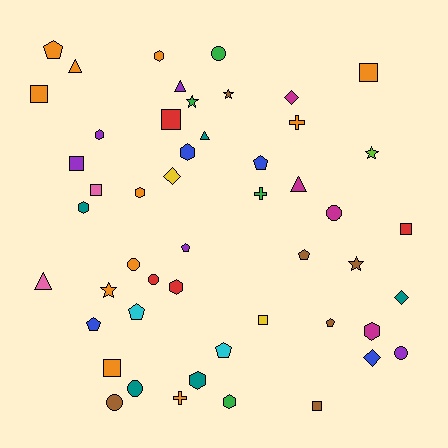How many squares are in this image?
There are 9 squares.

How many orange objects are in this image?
There are 11 orange objects.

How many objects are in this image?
There are 50 objects.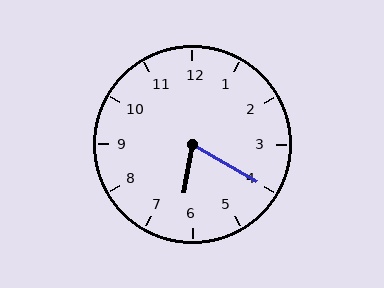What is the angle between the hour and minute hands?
Approximately 70 degrees.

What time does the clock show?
6:20.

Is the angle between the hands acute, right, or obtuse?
It is acute.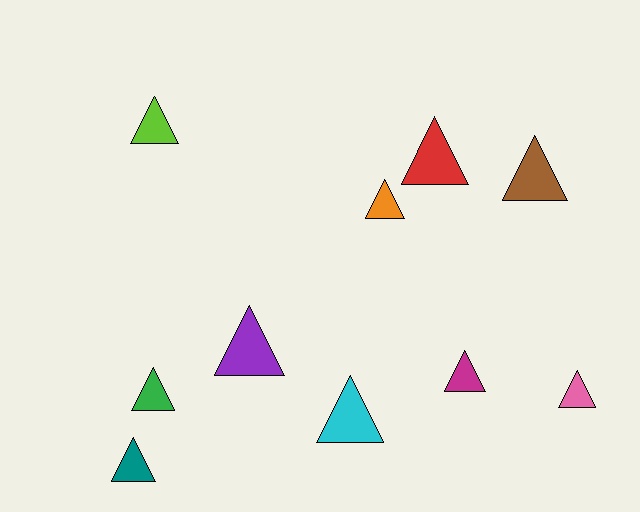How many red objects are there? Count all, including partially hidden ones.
There is 1 red object.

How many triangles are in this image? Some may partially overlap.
There are 10 triangles.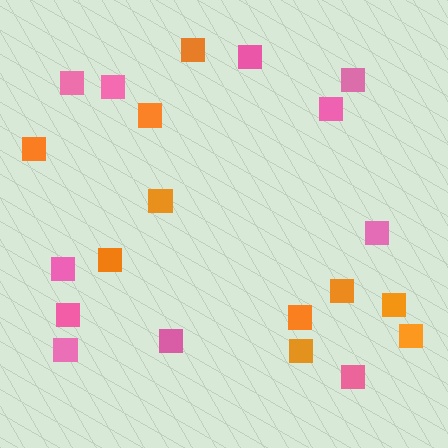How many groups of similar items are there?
There are 2 groups: one group of orange squares (10) and one group of pink squares (11).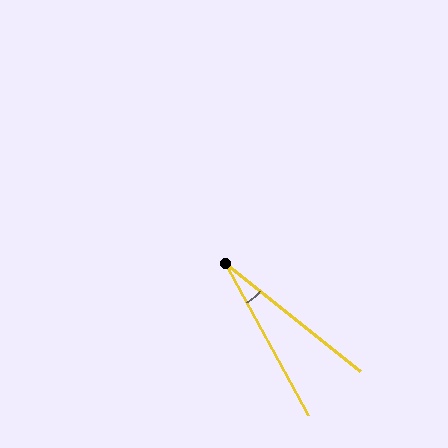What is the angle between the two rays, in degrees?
Approximately 23 degrees.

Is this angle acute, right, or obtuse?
It is acute.